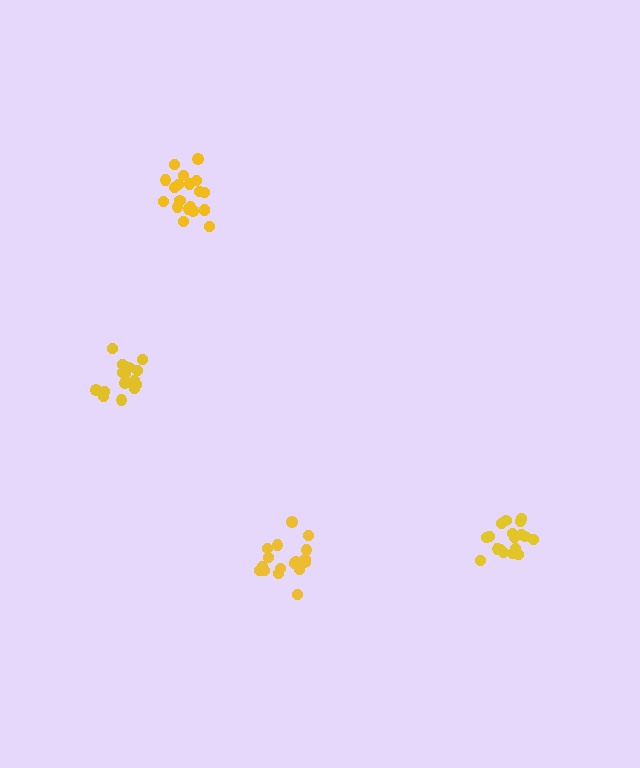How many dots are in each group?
Group 1: 18 dots, Group 2: 17 dots, Group 3: 20 dots, Group 4: 17 dots (72 total).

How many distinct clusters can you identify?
There are 4 distinct clusters.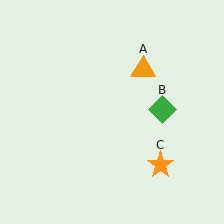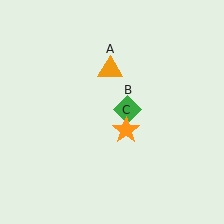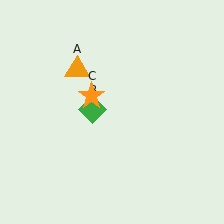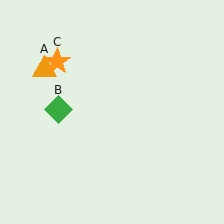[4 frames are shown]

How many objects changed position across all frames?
3 objects changed position: orange triangle (object A), green diamond (object B), orange star (object C).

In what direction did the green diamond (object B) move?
The green diamond (object B) moved left.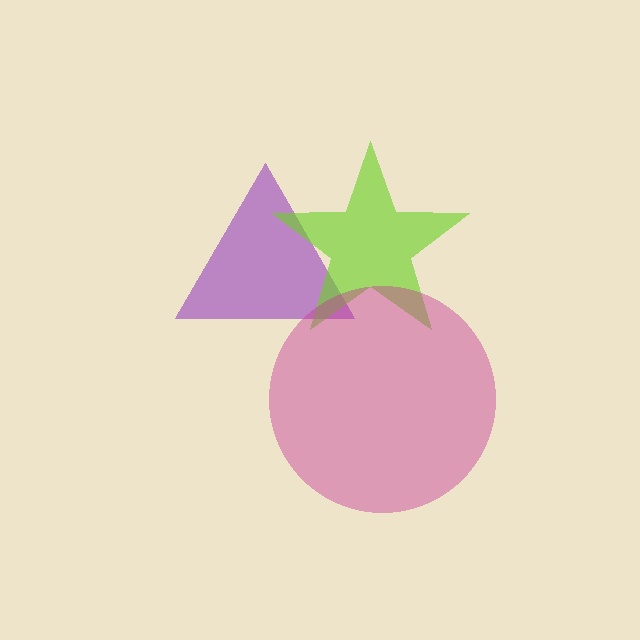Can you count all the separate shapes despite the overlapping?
Yes, there are 3 separate shapes.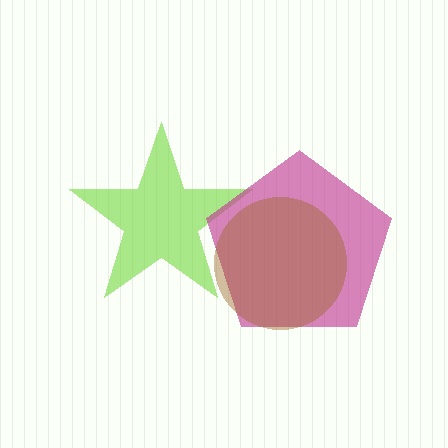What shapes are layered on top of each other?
The layered shapes are: a lime star, a magenta pentagon, a brown circle.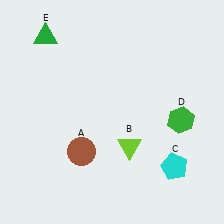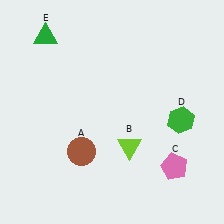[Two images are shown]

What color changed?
The pentagon (C) changed from cyan in Image 1 to pink in Image 2.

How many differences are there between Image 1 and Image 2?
There is 1 difference between the two images.